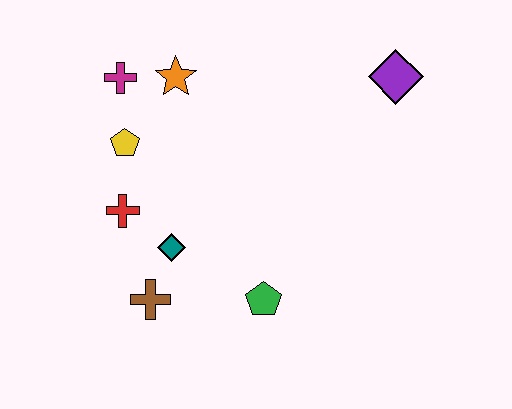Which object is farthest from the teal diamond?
The purple diamond is farthest from the teal diamond.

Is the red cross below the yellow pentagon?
Yes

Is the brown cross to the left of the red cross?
No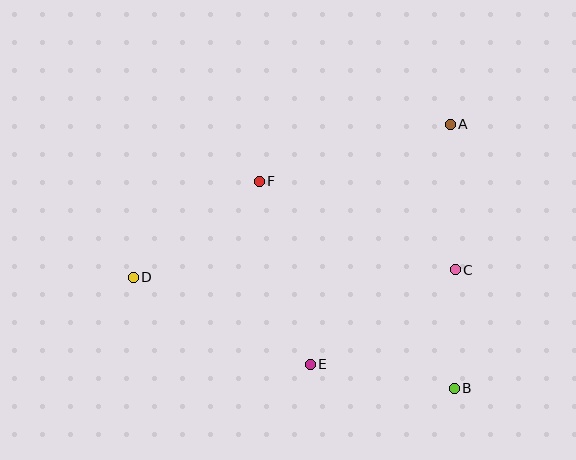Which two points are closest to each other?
Points B and C are closest to each other.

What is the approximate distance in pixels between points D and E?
The distance between D and E is approximately 197 pixels.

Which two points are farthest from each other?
Points A and D are farthest from each other.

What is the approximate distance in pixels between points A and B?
The distance between A and B is approximately 264 pixels.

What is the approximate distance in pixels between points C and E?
The distance between C and E is approximately 173 pixels.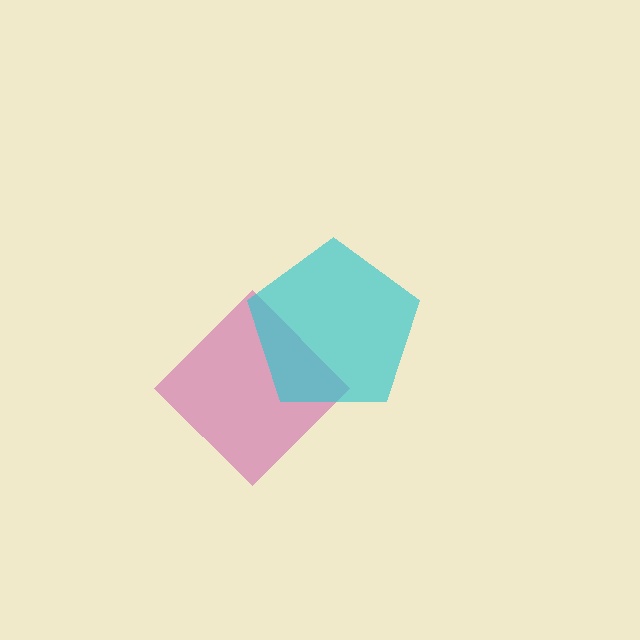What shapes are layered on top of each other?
The layered shapes are: a magenta diamond, a cyan pentagon.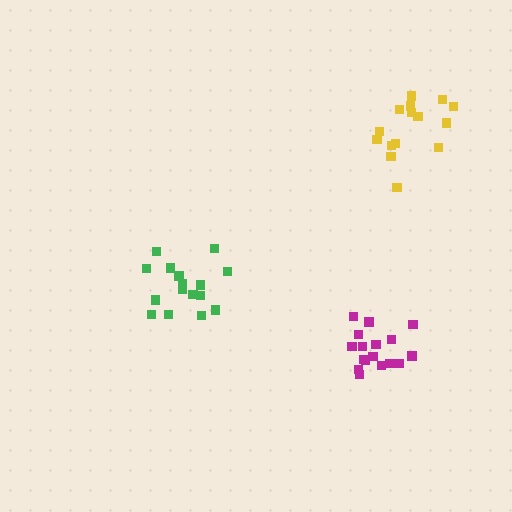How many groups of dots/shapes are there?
There are 3 groups.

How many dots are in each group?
Group 1: 16 dots, Group 2: 15 dots, Group 3: 17 dots (48 total).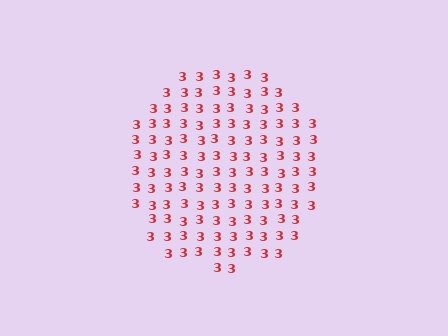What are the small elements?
The small elements are digit 3's.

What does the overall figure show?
The overall figure shows a circle.